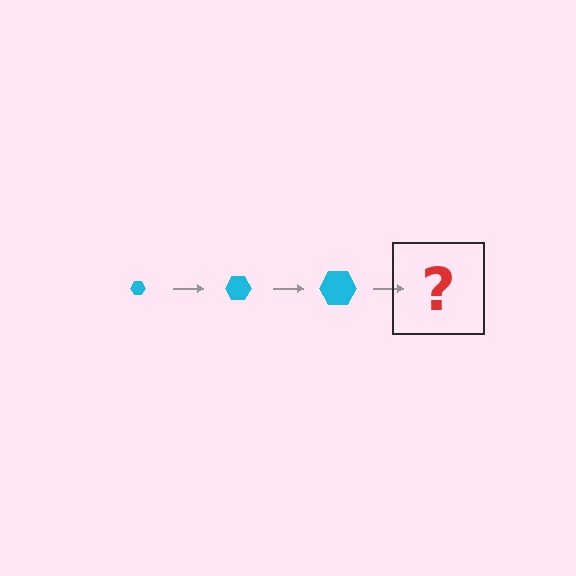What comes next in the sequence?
The next element should be a cyan hexagon, larger than the previous one.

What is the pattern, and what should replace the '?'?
The pattern is that the hexagon gets progressively larger each step. The '?' should be a cyan hexagon, larger than the previous one.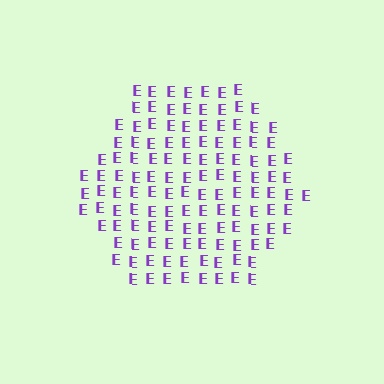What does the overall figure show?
The overall figure shows a hexagon.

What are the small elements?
The small elements are letter E's.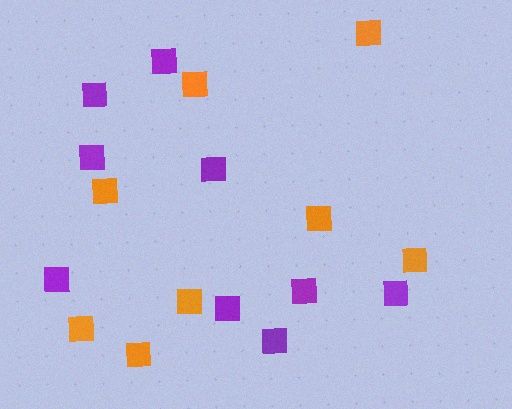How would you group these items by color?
There are 2 groups: one group of orange squares (8) and one group of purple squares (9).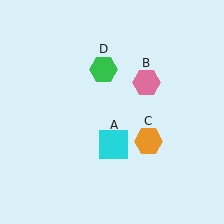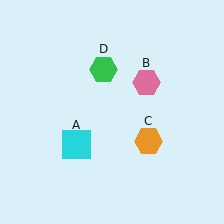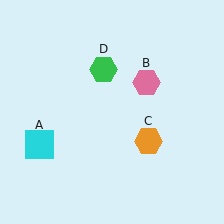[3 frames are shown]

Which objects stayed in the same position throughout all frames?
Pink hexagon (object B) and orange hexagon (object C) and green hexagon (object D) remained stationary.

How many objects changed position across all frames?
1 object changed position: cyan square (object A).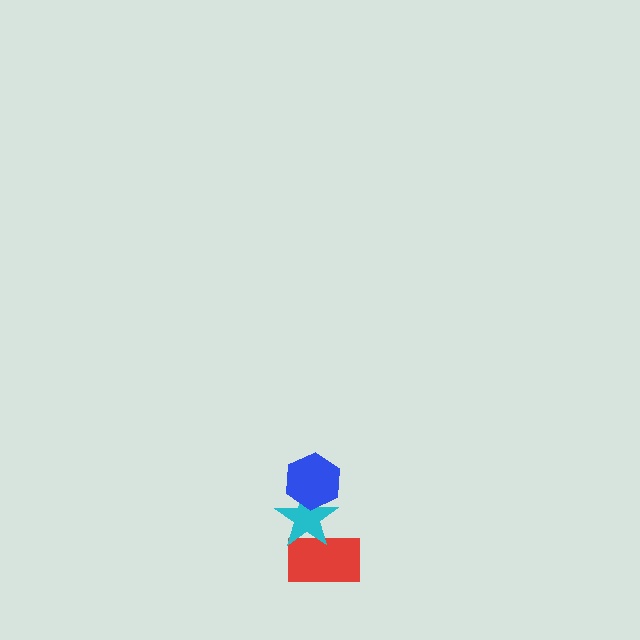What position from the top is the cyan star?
The cyan star is 2nd from the top.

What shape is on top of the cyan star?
The blue hexagon is on top of the cyan star.